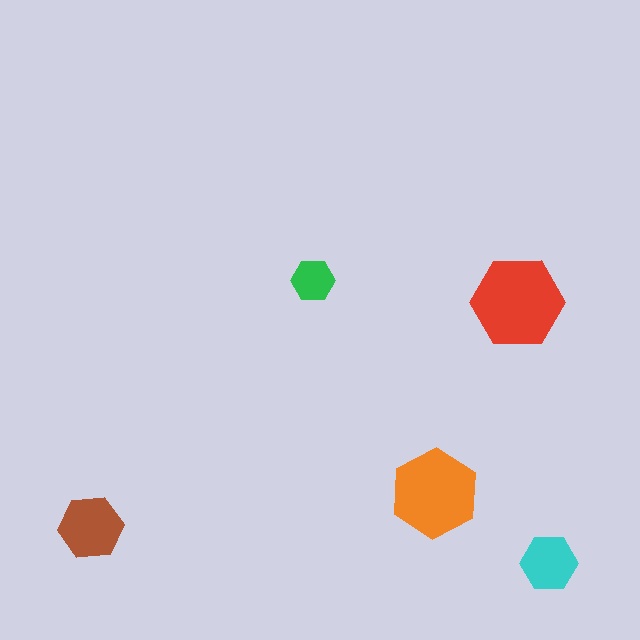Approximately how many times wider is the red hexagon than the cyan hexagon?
About 1.5 times wider.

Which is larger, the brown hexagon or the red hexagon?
The red one.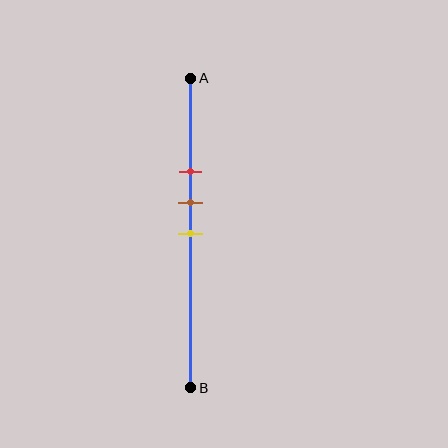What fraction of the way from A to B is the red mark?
The red mark is approximately 30% (0.3) of the way from A to B.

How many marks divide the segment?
There are 3 marks dividing the segment.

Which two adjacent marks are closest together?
The brown and yellow marks are the closest adjacent pair.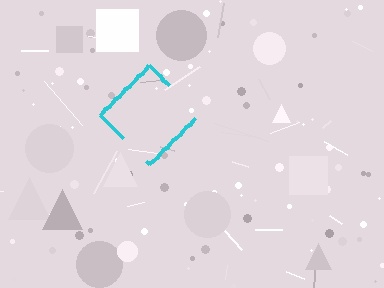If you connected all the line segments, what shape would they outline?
They would outline a diamond.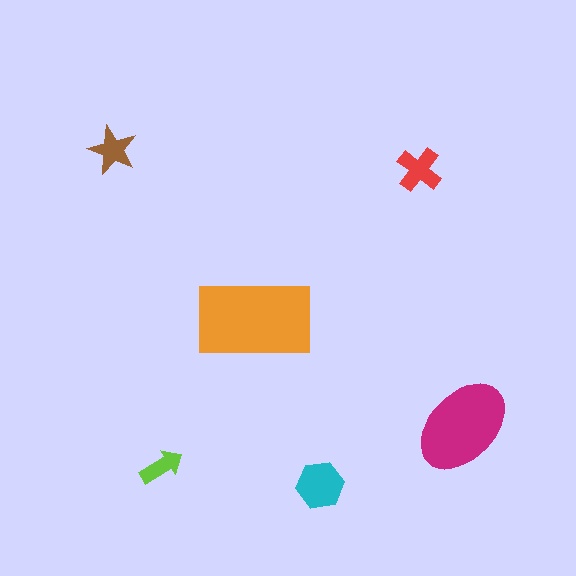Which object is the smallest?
The lime arrow.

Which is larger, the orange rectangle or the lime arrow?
The orange rectangle.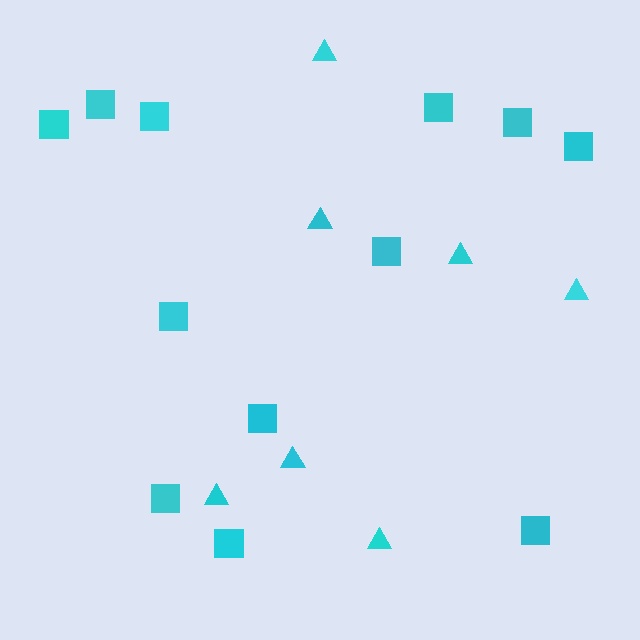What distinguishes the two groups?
There are 2 groups: one group of squares (12) and one group of triangles (7).